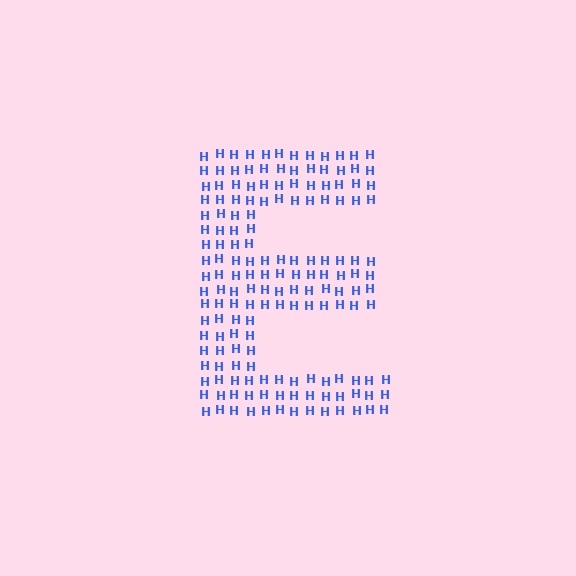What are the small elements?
The small elements are letter H's.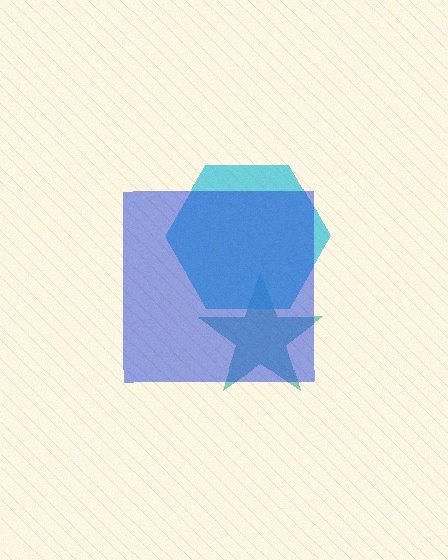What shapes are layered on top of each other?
The layered shapes are: a teal star, a cyan hexagon, a blue square.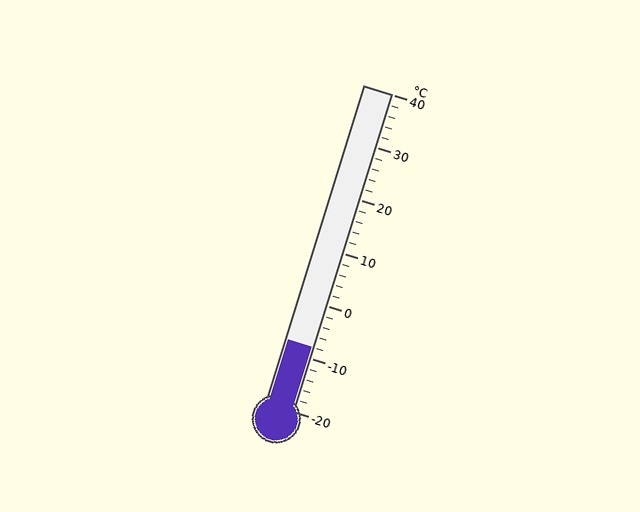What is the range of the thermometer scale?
The thermometer scale ranges from -20°C to 40°C.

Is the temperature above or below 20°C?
The temperature is below 20°C.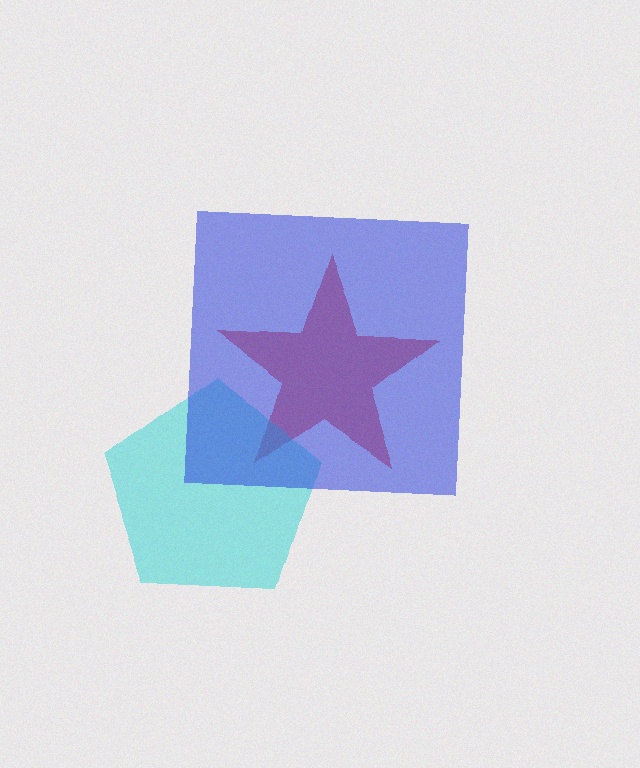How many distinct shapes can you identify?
There are 3 distinct shapes: a red star, a cyan pentagon, a blue square.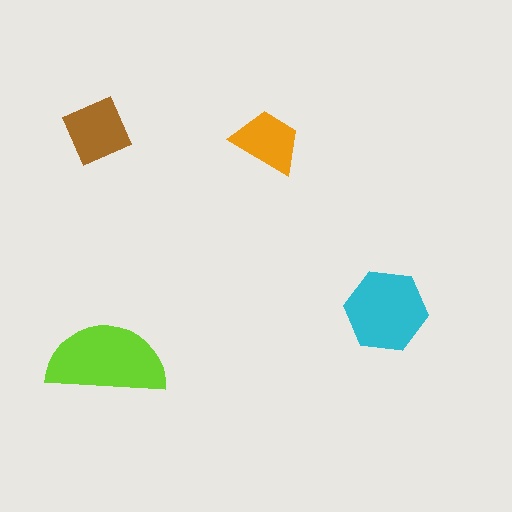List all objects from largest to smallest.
The lime semicircle, the cyan hexagon, the brown diamond, the orange trapezoid.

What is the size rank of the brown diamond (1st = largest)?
3rd.